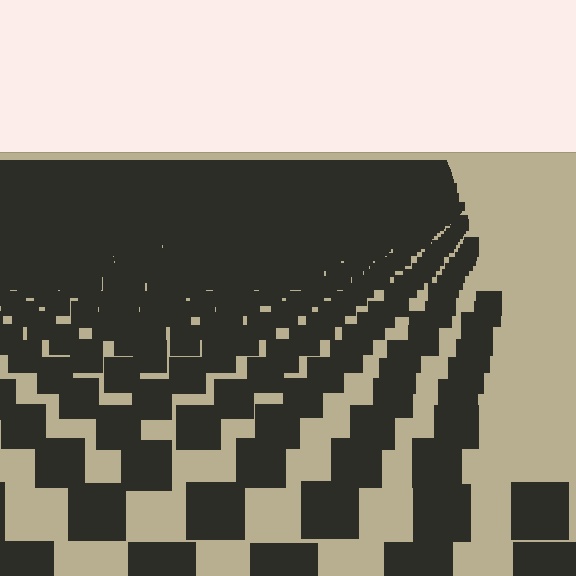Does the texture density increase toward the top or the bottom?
Density increases toward the top.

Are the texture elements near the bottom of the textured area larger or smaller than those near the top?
Larger. Near the bottom, elements are closer to the viewer and appear at a bigger on-screen size.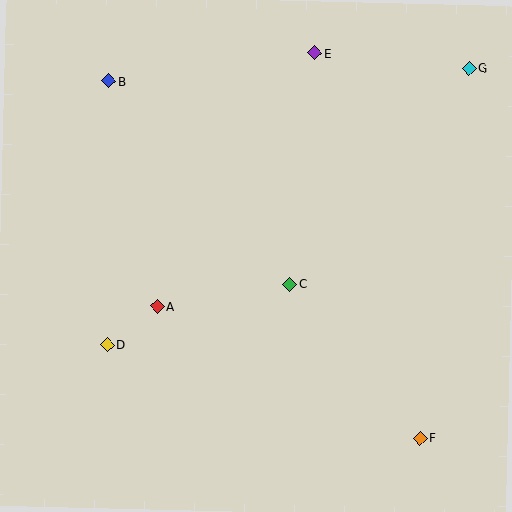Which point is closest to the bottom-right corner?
Point F is closest to the bottom-right corner.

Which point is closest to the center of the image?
Point C at (290, 284) is closest to the center.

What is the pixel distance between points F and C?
The distance between F and C is 202 pixels.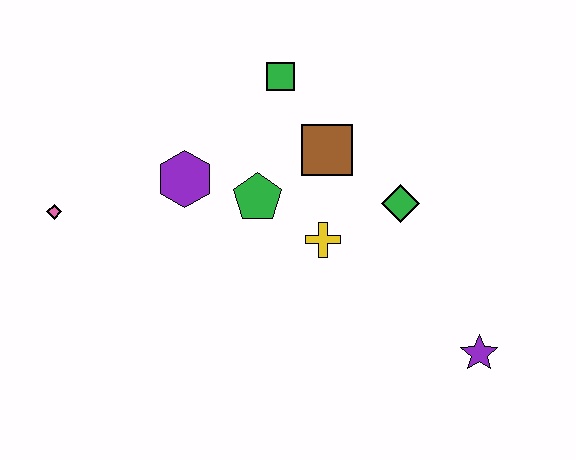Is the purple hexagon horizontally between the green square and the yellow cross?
No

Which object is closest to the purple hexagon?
The green pentagon is closest to the purple hexagon.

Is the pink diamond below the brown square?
Yes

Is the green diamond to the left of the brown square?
No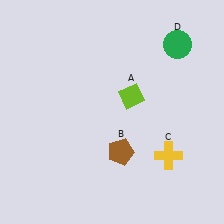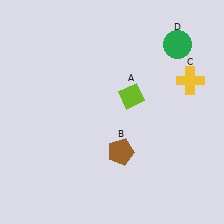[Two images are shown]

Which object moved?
The yellow cross (C) moved up.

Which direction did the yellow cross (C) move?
The yellow cross (C) moved up.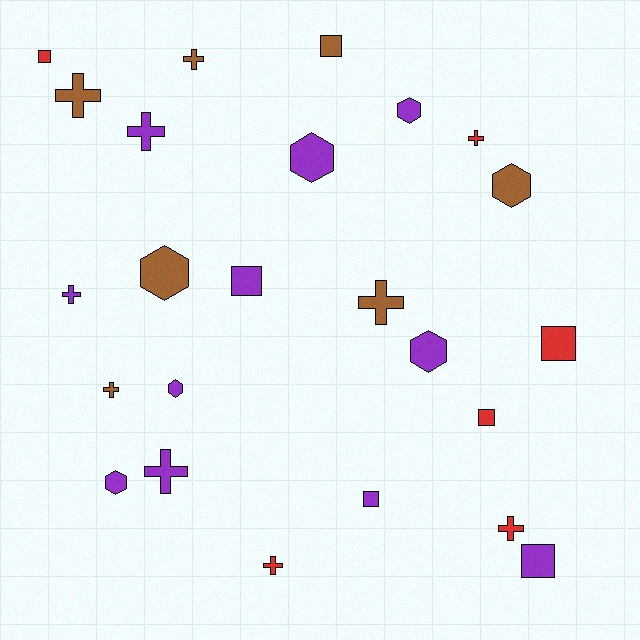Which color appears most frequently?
Purple, with 11 objects.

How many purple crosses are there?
There are 3 purple crosses.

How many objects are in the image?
There are 24 objects.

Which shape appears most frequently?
Cross, with 10 objects.